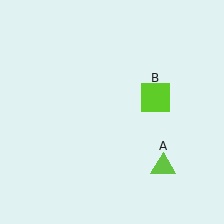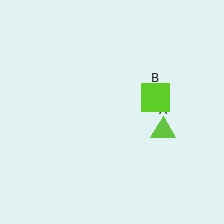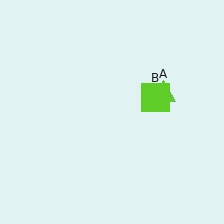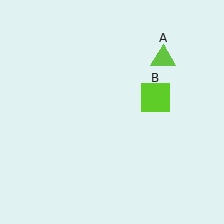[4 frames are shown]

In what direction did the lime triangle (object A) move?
The lime triangle (object A) moved up.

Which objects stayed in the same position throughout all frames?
Lime square (object B) remained stationary.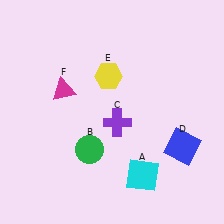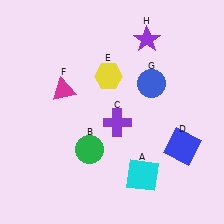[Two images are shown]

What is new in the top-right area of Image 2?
A blue circle (G) was added in the top-right area of Image 2.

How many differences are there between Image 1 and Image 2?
There are 2 differences between the two images.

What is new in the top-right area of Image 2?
A purple star (H) was added in the top-right area of Image 2.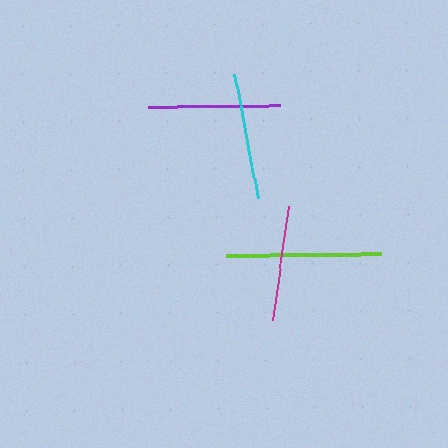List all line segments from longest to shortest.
From longest to shortest: lime, purple, cyan, magenta.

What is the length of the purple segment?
The purple segment is approximately 132 pixels long.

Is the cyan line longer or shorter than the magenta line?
The cyan line is longer than the magenta line.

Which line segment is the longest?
The lime line is the longest at approximately 155 pixels.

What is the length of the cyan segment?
The cyan segment is approximately 126 pixels long.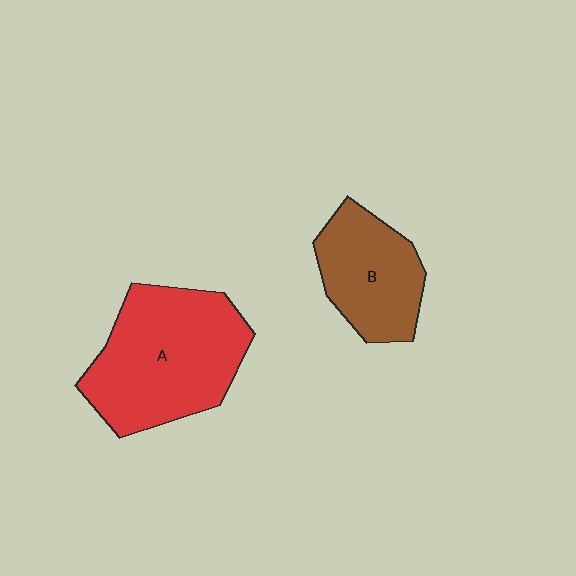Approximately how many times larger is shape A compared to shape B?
Approximately 1.6 times.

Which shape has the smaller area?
Shape B (brown).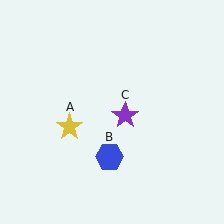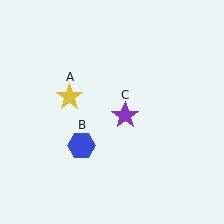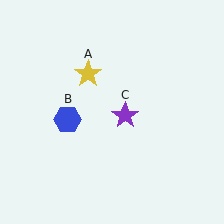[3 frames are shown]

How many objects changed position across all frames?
2 objects changed position: yellow star (object A), blue hexagon (object B).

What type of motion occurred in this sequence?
The yellow star (object A), blue hexagon (object B) rotated clockwise around the center of the scene.